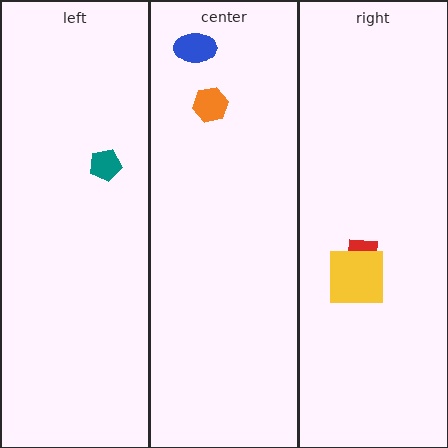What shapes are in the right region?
The red square, the yellow square.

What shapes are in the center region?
The blue ellipse, the orange hexagon.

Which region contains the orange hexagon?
The center region.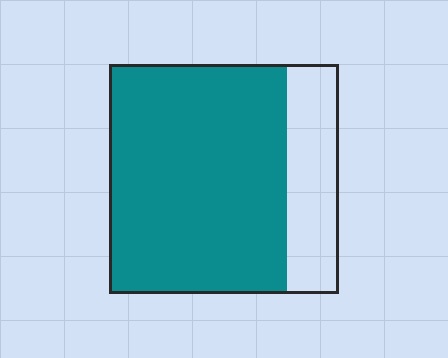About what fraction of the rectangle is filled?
About three quarters (3/4).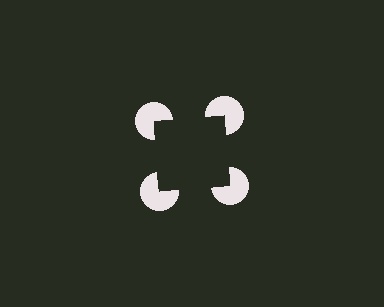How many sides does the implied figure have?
4 sides.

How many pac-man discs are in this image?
There are 4 — one at each vertex of the illusory square.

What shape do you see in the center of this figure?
An illusory square — its edges are inferred from the aligned wedge cuts in the pac-man discs, not physically drawn.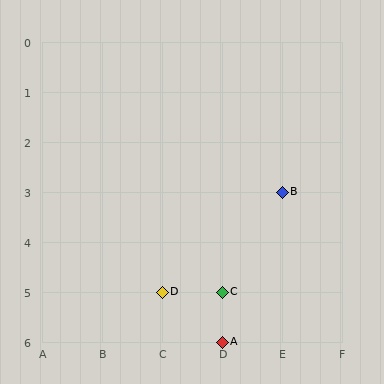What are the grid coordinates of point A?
Point A is at grid coordinates (D, 6).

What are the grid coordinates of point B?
Point B is at grid coordinates (E, 3).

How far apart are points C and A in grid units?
Points C and A are 1 row apart.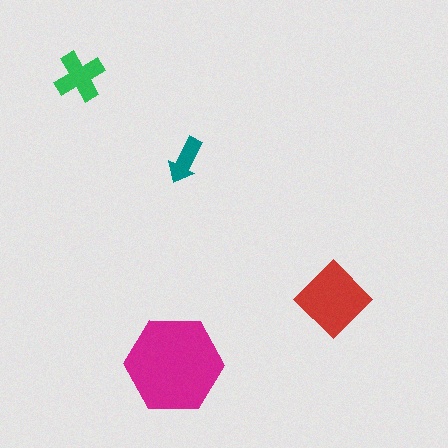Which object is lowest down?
The magenta hexagon is bottommost.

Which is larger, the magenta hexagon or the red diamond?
The magenta hexagon.